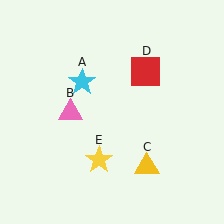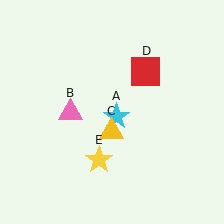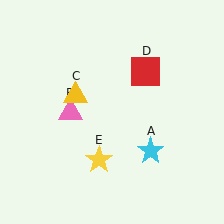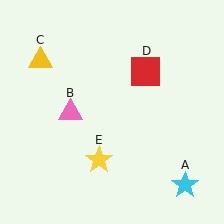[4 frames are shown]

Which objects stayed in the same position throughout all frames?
Pink triangle (object B) and red square (object D) and yellow star (object E) remained stationary.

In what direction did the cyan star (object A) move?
The cyan star (object A) moved down and to the right.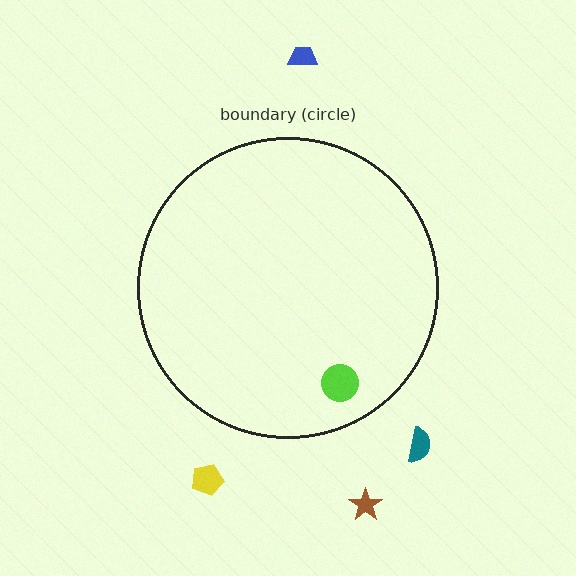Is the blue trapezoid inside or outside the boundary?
Outside.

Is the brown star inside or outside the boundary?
Outside.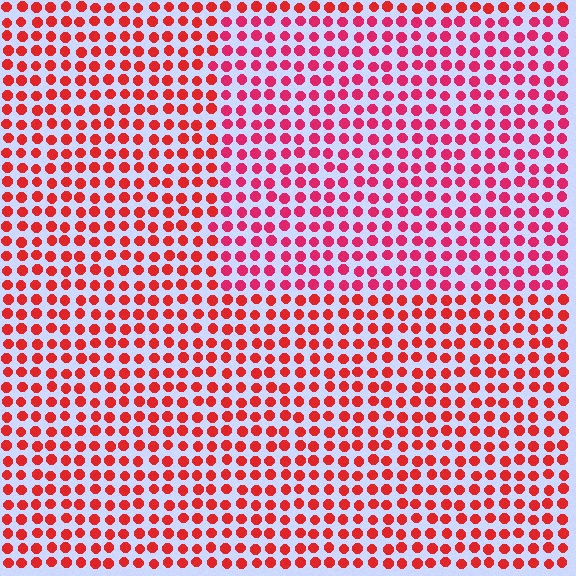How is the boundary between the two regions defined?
The boundary is defined purely by a slight shift in hue (about 21 degrees). Spacing, size, and orientation are identical on both sides.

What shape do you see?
I see a rectangle.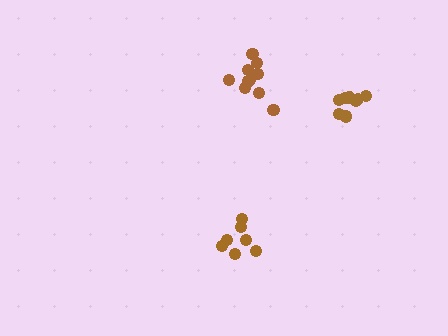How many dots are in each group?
Group 1: 7 dots, Group 2: 10 dots, Group 3: 8 dots (25 total).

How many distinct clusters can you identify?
There are 3 distinct clusters.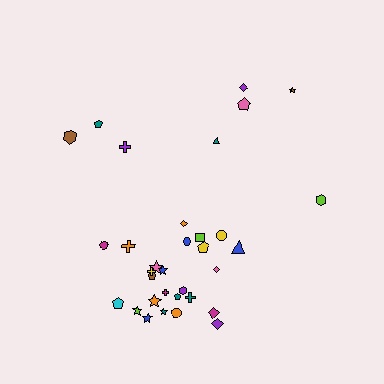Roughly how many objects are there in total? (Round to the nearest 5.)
Roughly 35 objects in total.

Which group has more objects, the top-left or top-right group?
The top-right group.